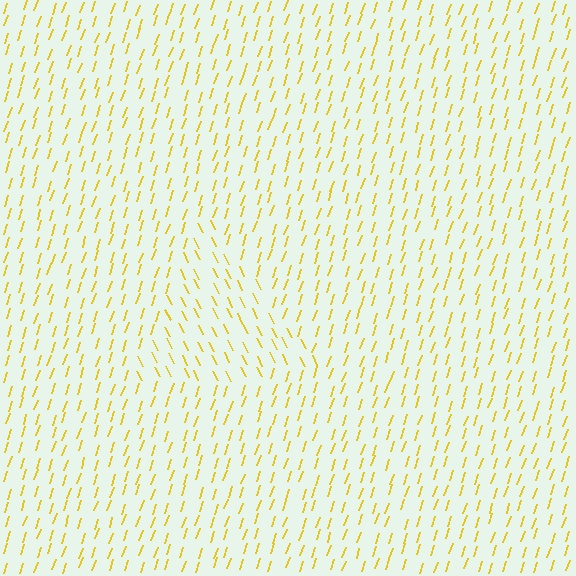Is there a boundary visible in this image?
Yes, there is a texture boundary formed by a change in line orientation.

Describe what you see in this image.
The image is filled with small yellow line segments. A triangle region in the image has lines oriented differently from the surrounding lines, creating a visible texture boundary.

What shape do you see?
I see a triangle.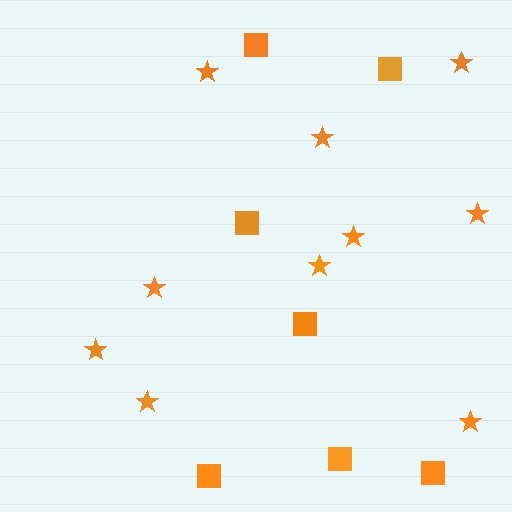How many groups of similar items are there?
There are 2 groups: one group of stars (10) and one group of squares (7).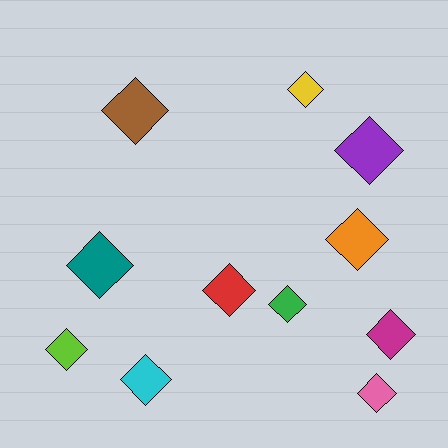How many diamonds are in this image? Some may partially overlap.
There are 11 diamonds.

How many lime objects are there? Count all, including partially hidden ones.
There is 1 lime object.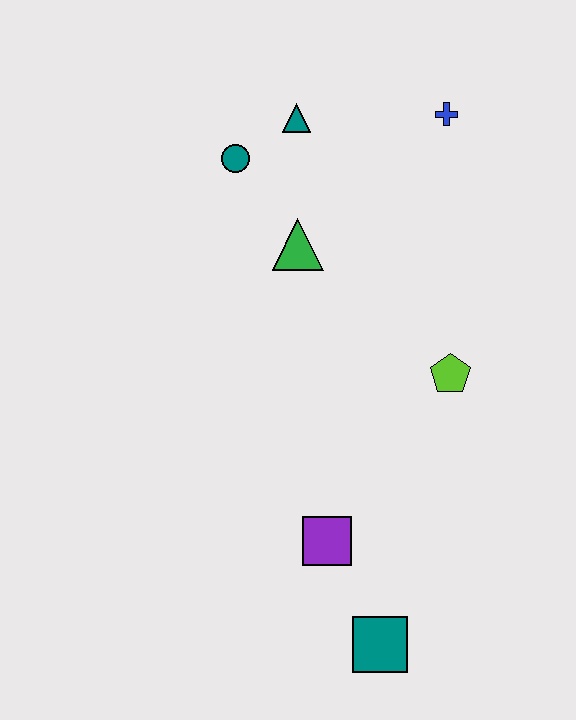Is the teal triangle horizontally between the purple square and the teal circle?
Yes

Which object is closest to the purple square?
The teal square is closest to the purple square.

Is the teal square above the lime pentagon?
No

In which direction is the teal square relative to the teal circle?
The teal square is below the teal circle.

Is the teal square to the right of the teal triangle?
Yes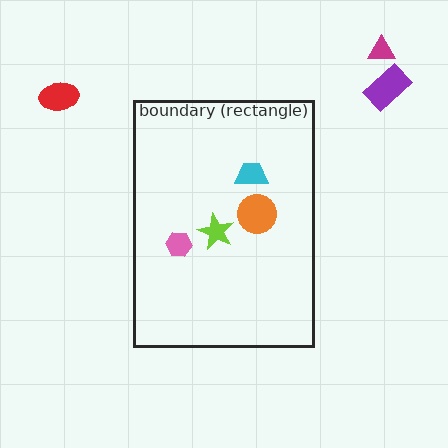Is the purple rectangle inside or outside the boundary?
Outside.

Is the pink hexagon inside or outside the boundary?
Inside.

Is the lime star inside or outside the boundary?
Inside.